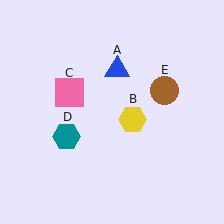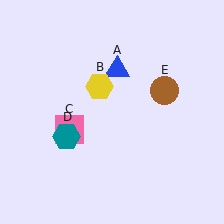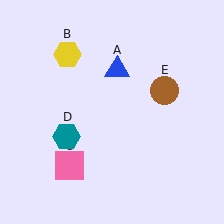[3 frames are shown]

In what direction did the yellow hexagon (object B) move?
The yellow hexagon (object B) moved up and to the left.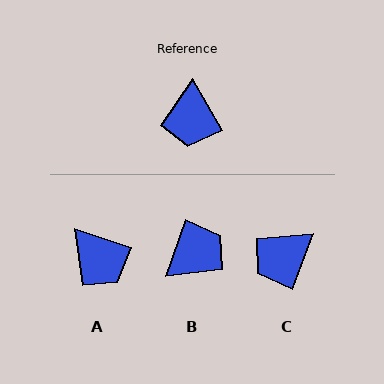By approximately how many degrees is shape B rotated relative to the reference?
Approximately 131 degrees counter-clockwise.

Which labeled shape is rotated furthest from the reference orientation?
B, about 131 degrees away.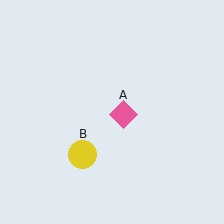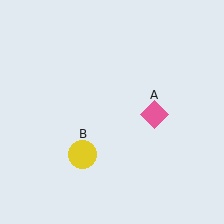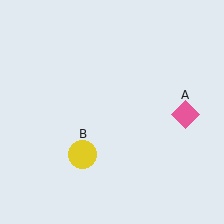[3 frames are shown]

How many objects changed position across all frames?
1 object changed position: pink diamond (object A).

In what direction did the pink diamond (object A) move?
The pink diamond (object A) moved right.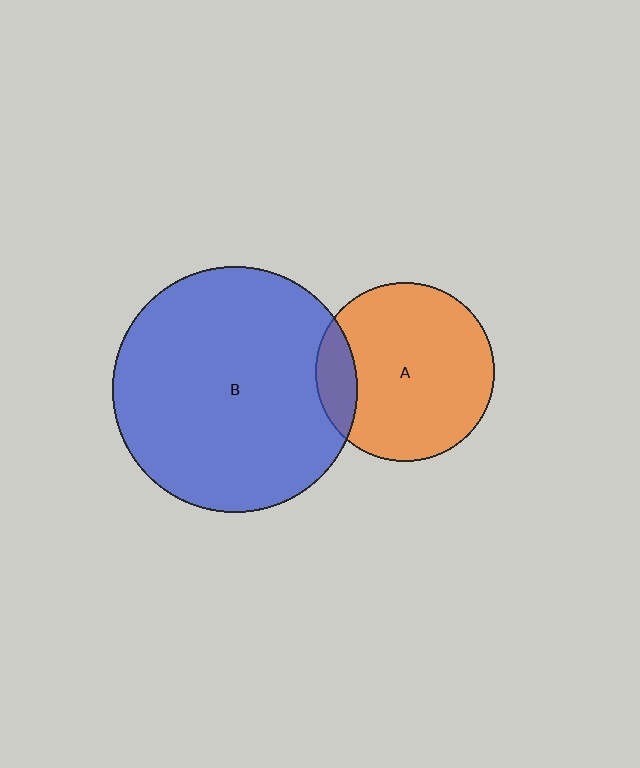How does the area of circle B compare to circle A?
Approximately 1.9 times.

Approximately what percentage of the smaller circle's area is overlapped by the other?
Approximately 15%.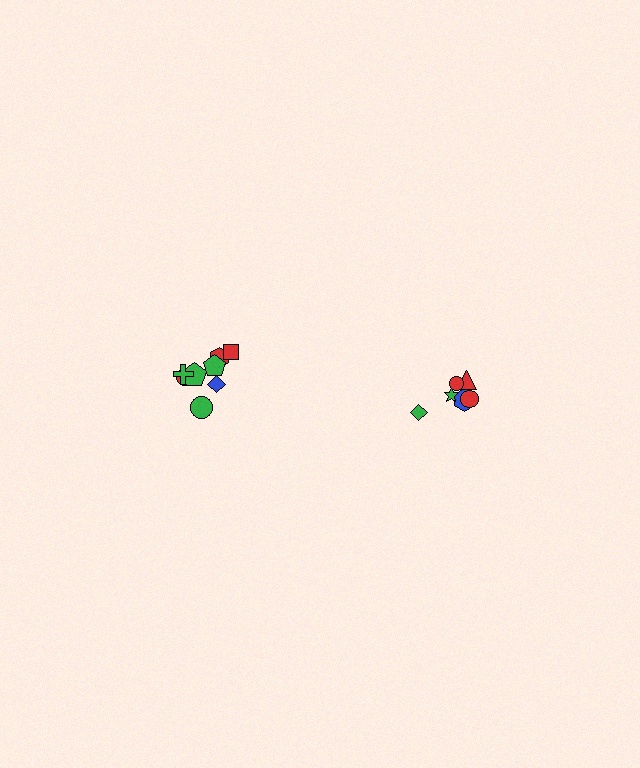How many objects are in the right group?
There are 6 objects.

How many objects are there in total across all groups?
There are 14 objects.